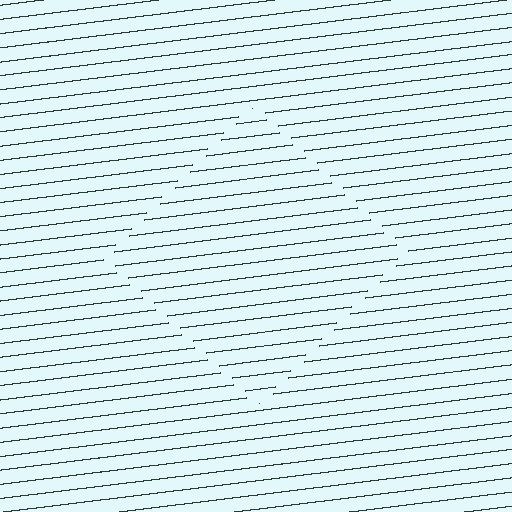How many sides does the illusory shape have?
4 sides — the line-ends trace a square.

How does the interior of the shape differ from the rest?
The interior of the shape contains the same grating, shifted by half a period — the contour is defined by the phase discontinuity where line-ends from the inner and outer gratings abut.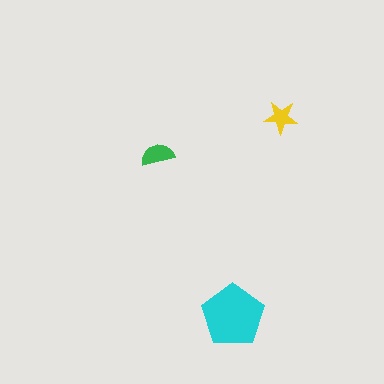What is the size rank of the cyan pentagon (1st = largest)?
1st.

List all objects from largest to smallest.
The cyan pentagon, the green semicircle, the yellow star.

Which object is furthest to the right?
The yellow star is rightmost.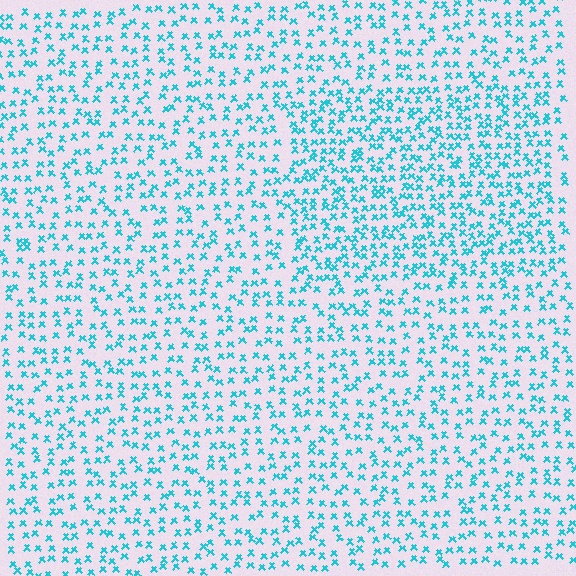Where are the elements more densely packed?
The elements are more densely packed inside the rectangle boundary.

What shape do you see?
I see a rectangle.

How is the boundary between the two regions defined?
The boundary is defined by a change in element density (approximately 1.6x ratio). All elements are the same color, size, and shape.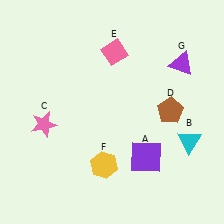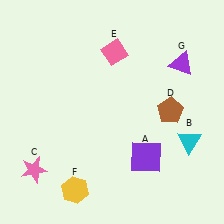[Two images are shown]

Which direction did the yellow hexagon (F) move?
The yellow hexagon (F) moved left.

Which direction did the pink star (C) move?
The pink star (C) moved down.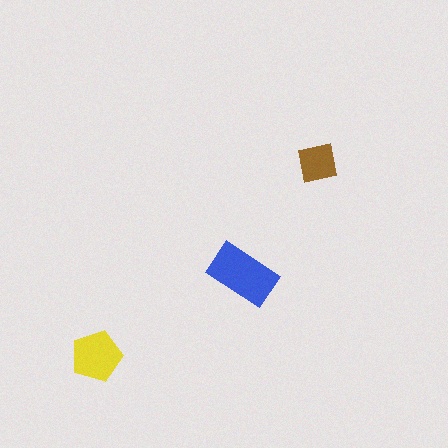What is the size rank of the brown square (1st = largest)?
3rd.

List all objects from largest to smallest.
The blue rectangle, the yellow pentagon, the brown square.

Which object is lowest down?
The yellow pentagon is bottommost.